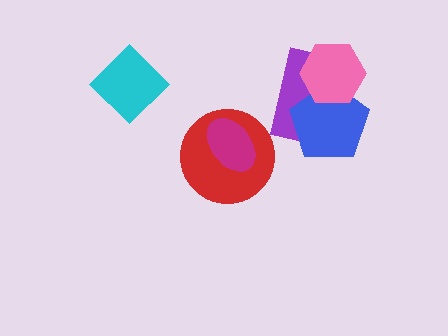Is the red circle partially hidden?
Yes, it is partially covered by another shape.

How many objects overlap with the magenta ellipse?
1 object overlaps with the magenta ellipse.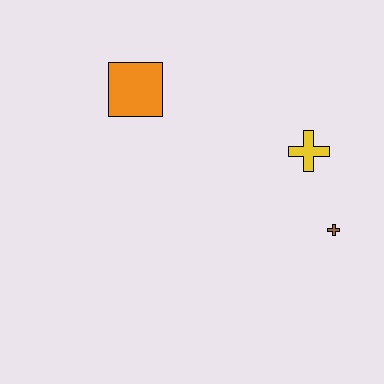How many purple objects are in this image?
There are no purple objects.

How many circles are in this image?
There are no circles.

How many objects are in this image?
There are 3 objects.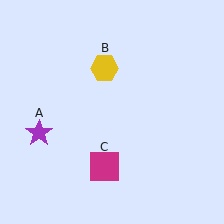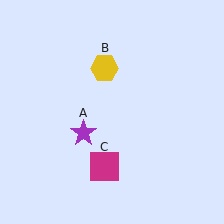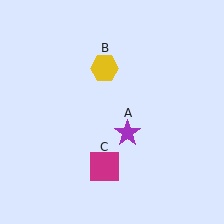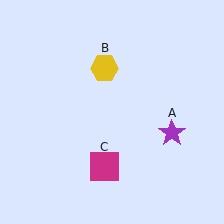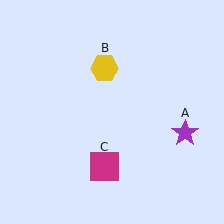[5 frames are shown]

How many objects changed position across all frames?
1 object changed position: purple star (object A).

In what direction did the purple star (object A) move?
The purple star (object A) moved right.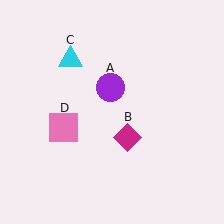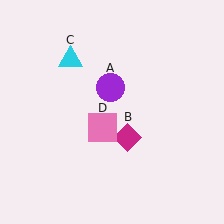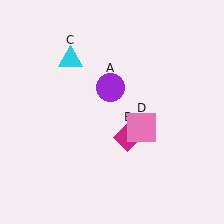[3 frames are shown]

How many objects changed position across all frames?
1 object changed position: pink square (object D).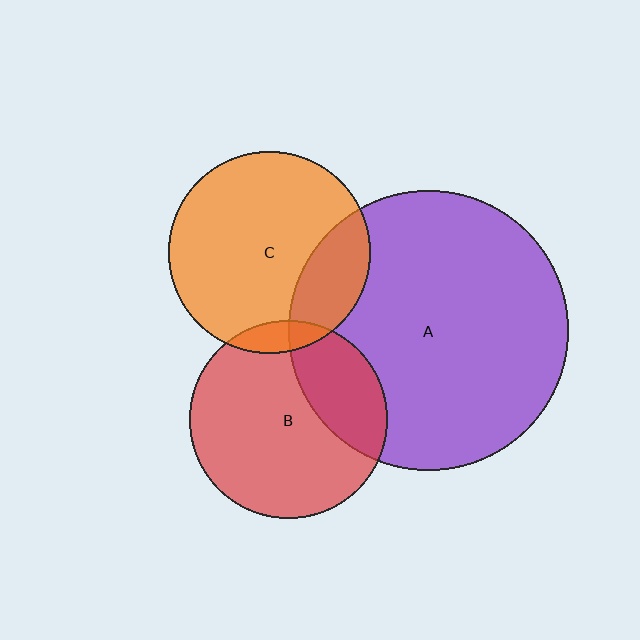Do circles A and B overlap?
Yes.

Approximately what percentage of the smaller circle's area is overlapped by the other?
Approximately 25%.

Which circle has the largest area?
Circle A (purple).